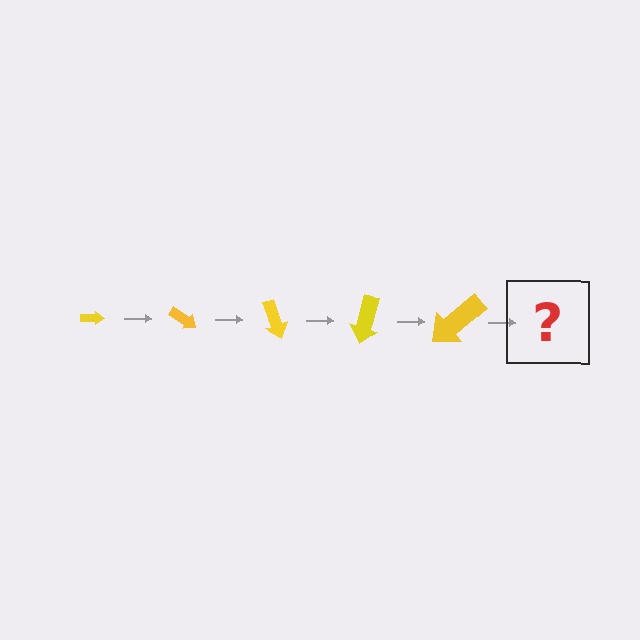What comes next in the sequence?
The next element should be an arrow, larger than the previous one and rotated 175 degrees from the start.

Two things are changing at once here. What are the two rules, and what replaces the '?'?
The two rules are that the arrow grows larger each step and it rotates 35 degrees each step. The '?' should be an arrow, larger than the previous one and rotated 175 degrees from the start.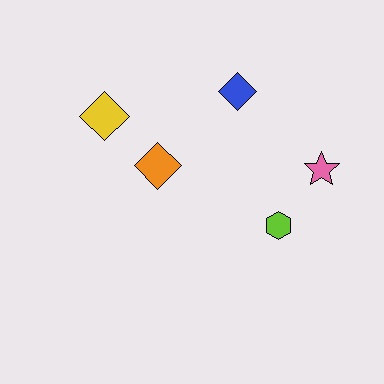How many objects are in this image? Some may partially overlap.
There are 5 objects.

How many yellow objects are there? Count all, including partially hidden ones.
There is 1 yellow object.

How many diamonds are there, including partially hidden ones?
There are 3 diamonds.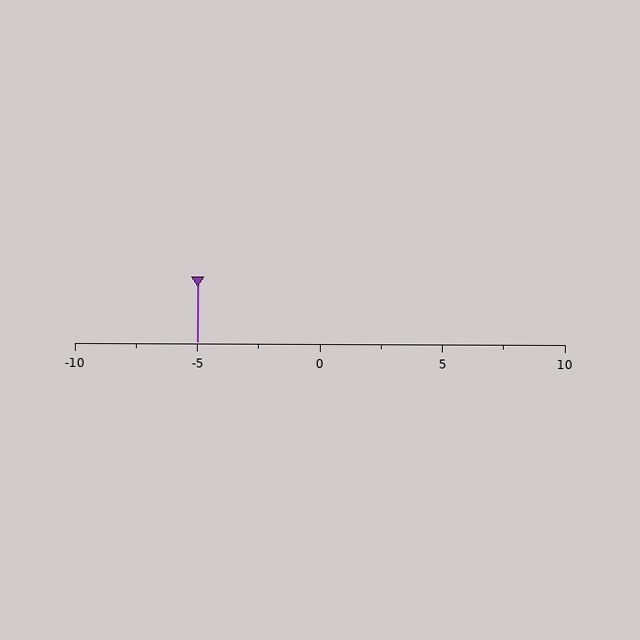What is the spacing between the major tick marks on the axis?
The major ticks are spaced 5 apart.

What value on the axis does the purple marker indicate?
The marker indicates approximately -5.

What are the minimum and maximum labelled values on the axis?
The axis runs from -10 to 10.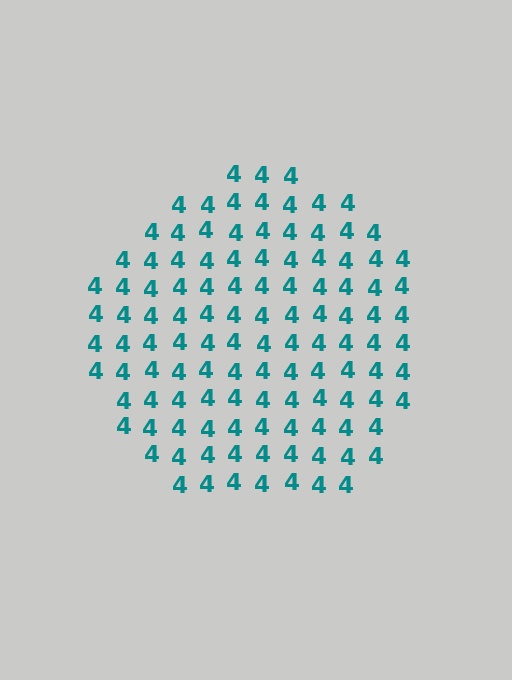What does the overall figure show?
The overall figure shows a circle.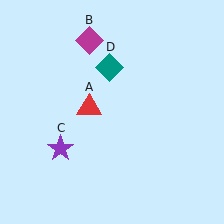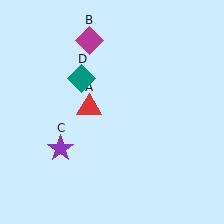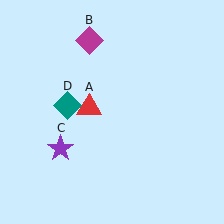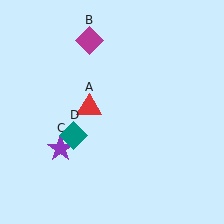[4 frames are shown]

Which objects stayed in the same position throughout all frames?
Red triangle (object A) and magenta diamond (object B) and purple star (object C) remained stationary.